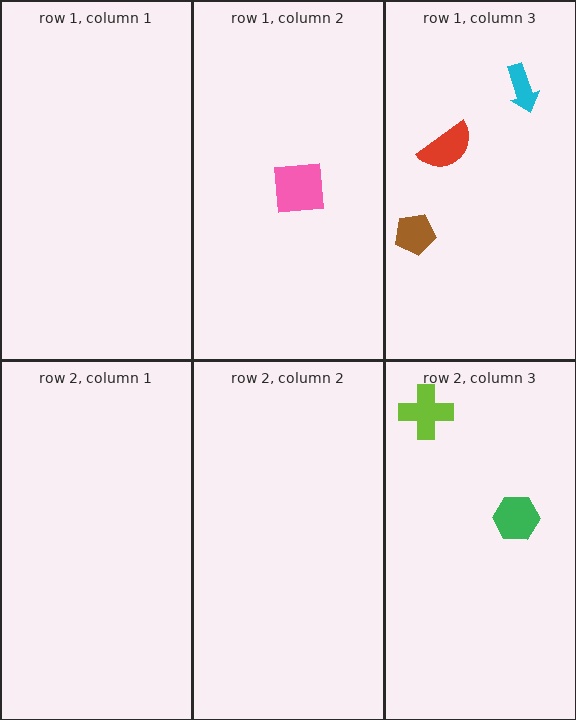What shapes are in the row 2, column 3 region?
The lime cross, the green hexagon.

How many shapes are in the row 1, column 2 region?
1.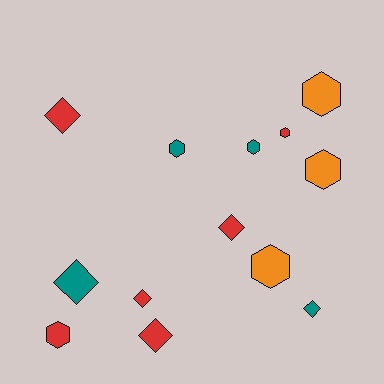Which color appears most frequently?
Red, with 6 objects.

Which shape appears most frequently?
Hexagon, with 7 objects.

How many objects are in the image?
There are 13 objects.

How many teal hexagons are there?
There are 2 teal hexagons.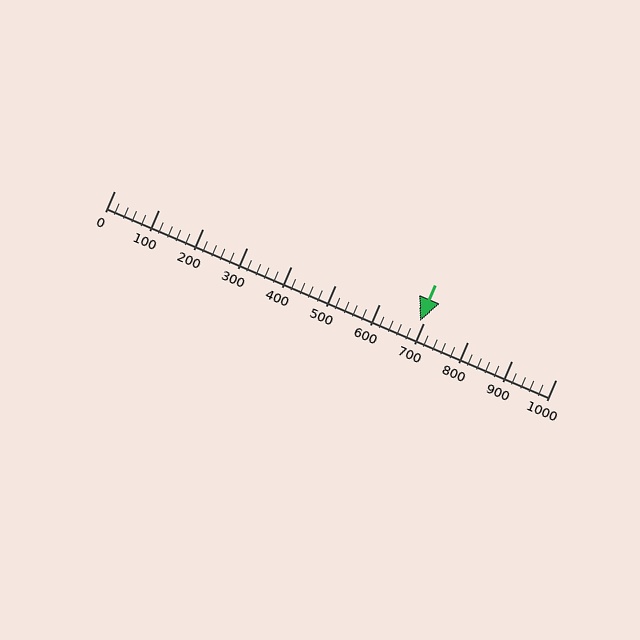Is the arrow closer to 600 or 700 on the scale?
The arrow is closer to 700.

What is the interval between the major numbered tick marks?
The major tick marks are spaced 100 units apart.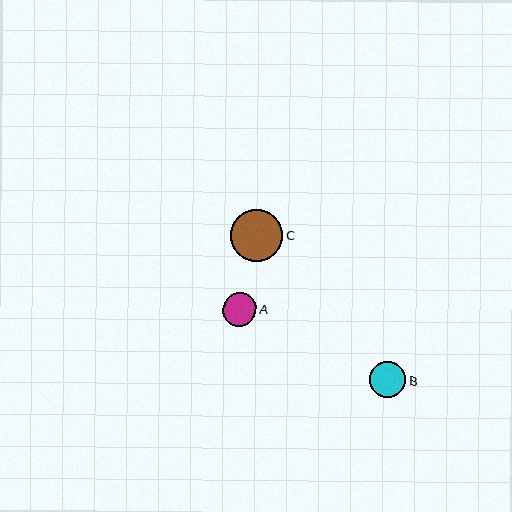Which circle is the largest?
Circle C is the largest with a size of approximately 53 pixels.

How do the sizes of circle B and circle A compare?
Circle B and circle A are approximately the same size.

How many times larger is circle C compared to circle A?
Circle C is approximately 1.6 times the size of circle A.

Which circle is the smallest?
Circle A is the smallest with a size of approximately 33 pixels.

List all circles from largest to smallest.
From largest to smallest: C, B, A.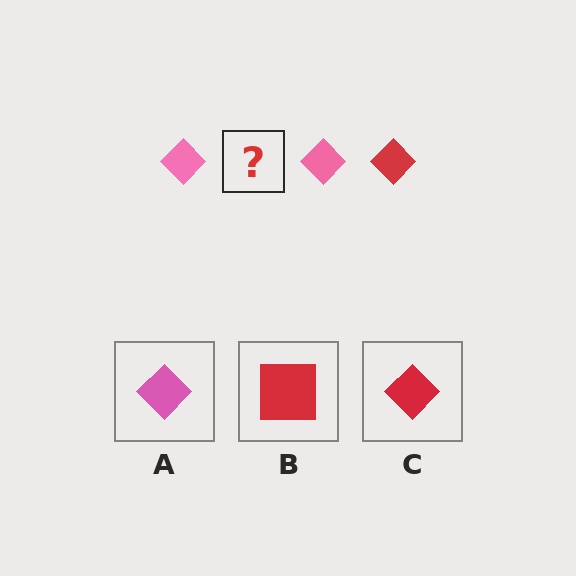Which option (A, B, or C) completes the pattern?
C.